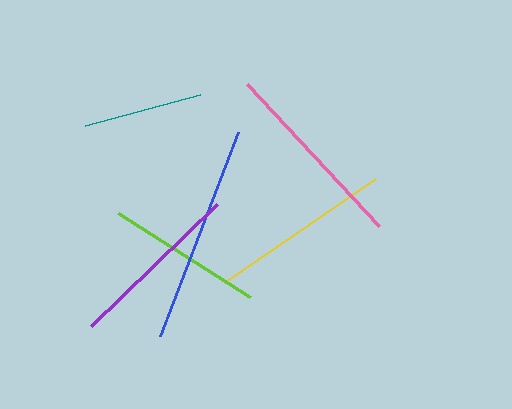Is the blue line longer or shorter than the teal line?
The blue line is longer than the teal line.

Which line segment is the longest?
The blue line is the longest at approximately 218 pixels.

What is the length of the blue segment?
The blue segment is approximately 218 pixels long.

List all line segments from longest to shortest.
From longest to shortest: blue, pink, yellow, purple, lime, teal.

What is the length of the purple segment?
The purple segment is approximately 175 pixels long.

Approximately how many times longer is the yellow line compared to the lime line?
The yellow line is approximately 1.2 times the length of the lime line.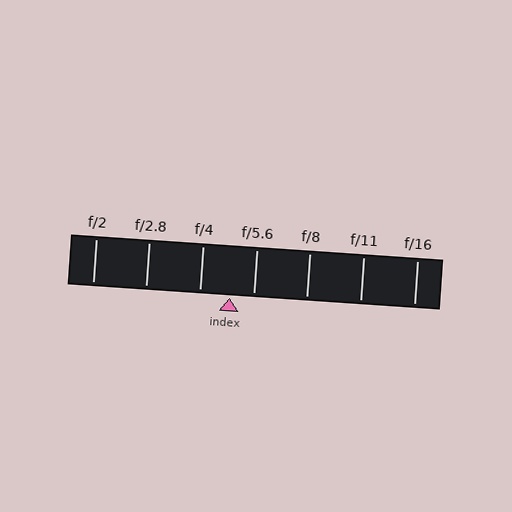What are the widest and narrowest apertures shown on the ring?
The widest aperture shown is f/2 and the narrowest is f/16.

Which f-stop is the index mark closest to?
The index mark is closest to f/5.6.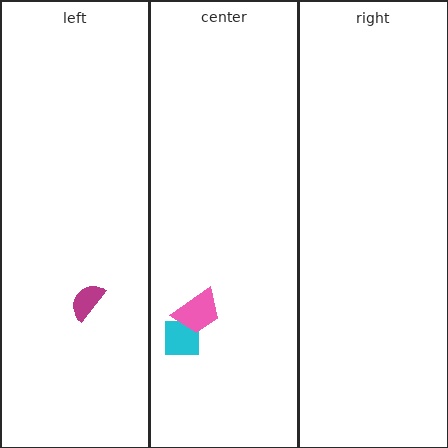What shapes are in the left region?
The magenta semicircle.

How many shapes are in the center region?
2.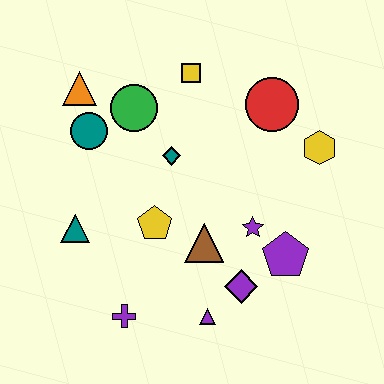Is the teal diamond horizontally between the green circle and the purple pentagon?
Yes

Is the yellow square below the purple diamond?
No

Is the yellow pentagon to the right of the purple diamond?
No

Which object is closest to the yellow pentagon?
The brown triangle is closest to the yellow pentagon.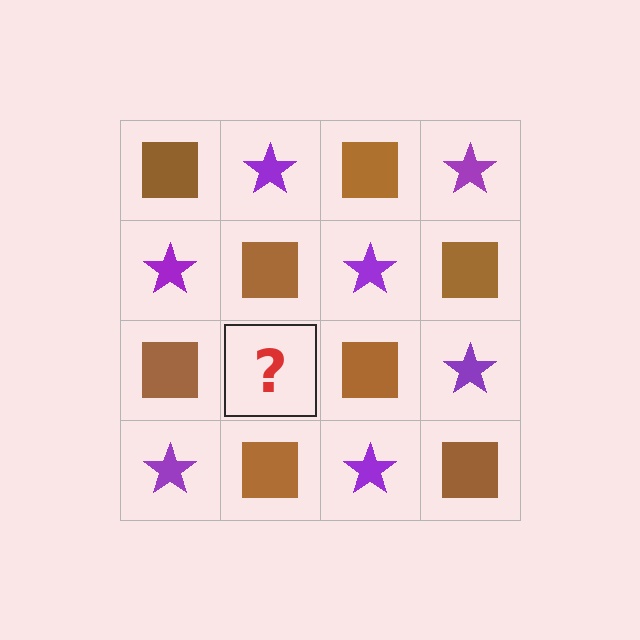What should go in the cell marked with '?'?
The missing cell should contain a purple star.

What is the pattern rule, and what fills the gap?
The rule is that it alternates brown square and purple star in a checkerboard pattern. The gap should be filled with a purple star.